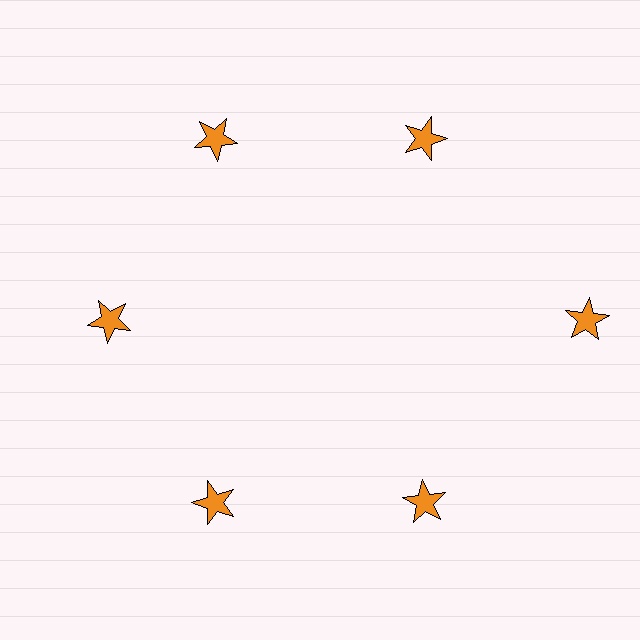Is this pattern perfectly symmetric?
No. The 6 orange stars are arranged in a ring, but one element near the 3 o'clock position is pushed outward from the center, breaking the 6-fold rotational symmetry.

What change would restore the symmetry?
The symmetry would be restored by moving it inward, back onto the ring so that all 6 stars sit at equal angles and equal distance from the center.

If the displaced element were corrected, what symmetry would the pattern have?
It would have 6-fold rotational symmetry — the pattern would map onto itself every 60 degrees.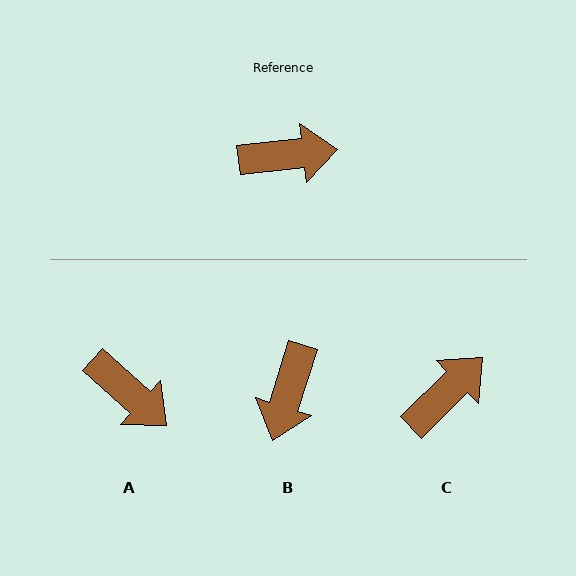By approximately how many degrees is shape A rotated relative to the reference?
Approximately 48 degrees clockwise.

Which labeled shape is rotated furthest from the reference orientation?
B, about 114 degrees away.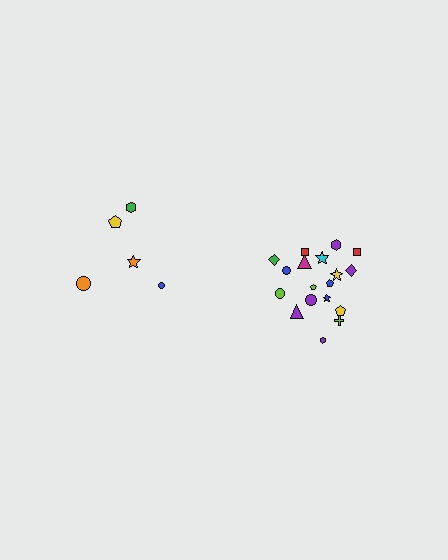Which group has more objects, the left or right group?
The right group.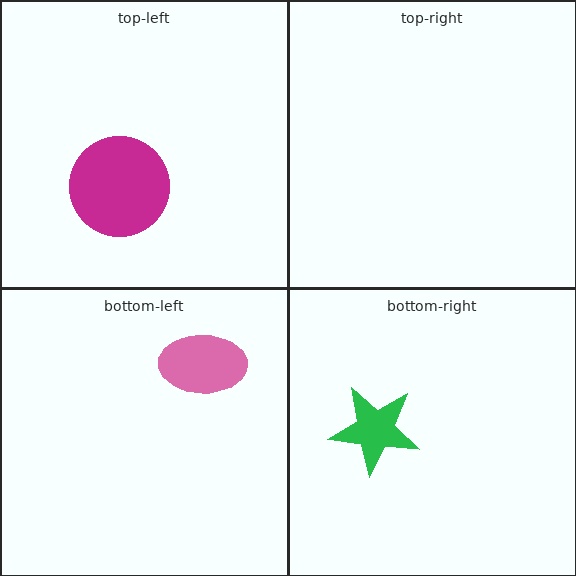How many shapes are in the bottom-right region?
1.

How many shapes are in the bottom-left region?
1.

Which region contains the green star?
The bottom-right region.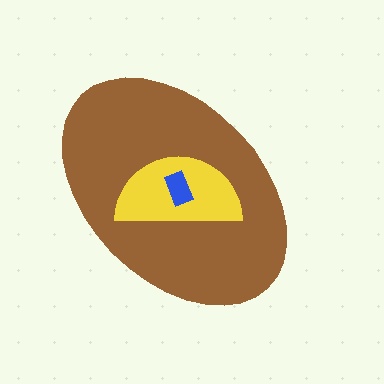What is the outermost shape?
The brown ellipse.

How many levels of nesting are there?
3.